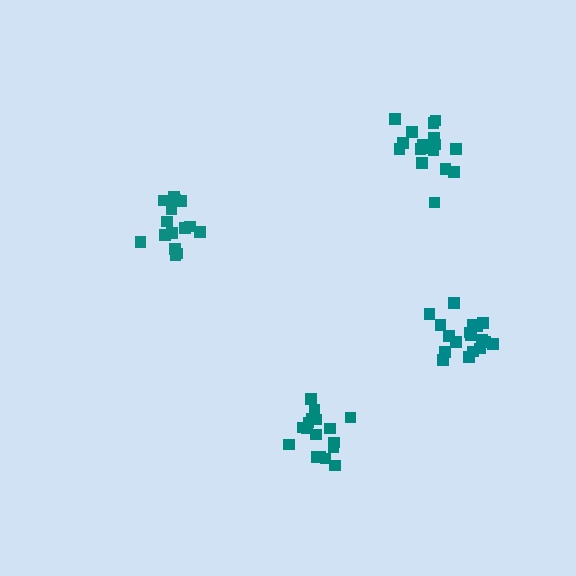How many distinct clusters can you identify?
There are 4 distinct clusters.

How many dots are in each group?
Group 1: 15 dots, Group 2: 17 dots, Group 3: 18 dots, Group 4: 18 dots (68 total).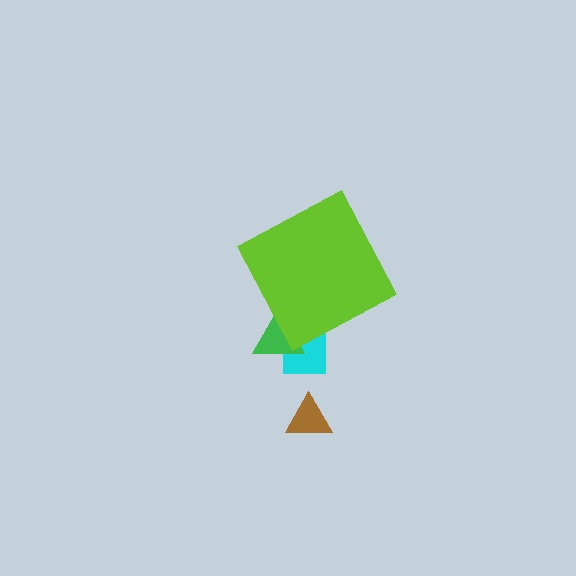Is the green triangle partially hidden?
Yes, the green triangle is partially hidden behind the lime diamond.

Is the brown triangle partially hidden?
No, the brown triangle is fully visible.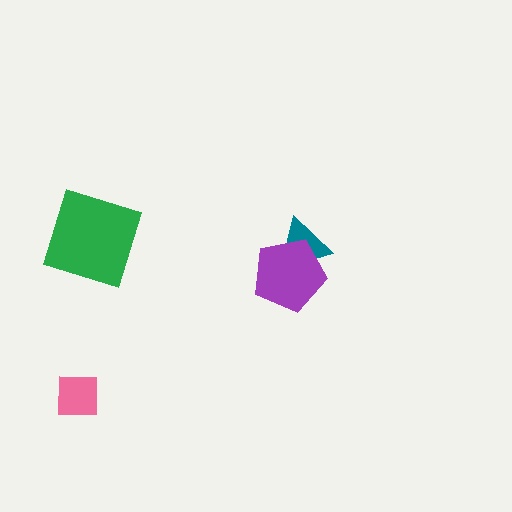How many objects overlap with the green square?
0 objects overlap with the green square.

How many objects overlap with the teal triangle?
1 object overlaps with the teal triangle.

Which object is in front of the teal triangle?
The purple pentagon is in front of the teal triangle.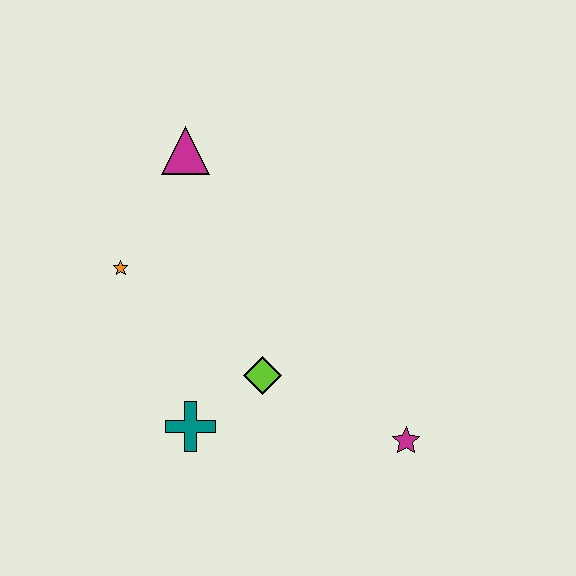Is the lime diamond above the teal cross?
Yes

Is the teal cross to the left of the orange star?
No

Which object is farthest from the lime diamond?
The magenta triangle is farthest from the lime diamond.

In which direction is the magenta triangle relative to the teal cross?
The magenta triangle is above the teal cross.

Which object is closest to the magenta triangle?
The orange star is closest to the magenta triangle.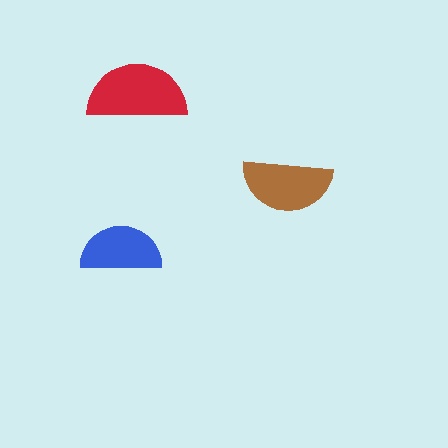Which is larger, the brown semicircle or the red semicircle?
The red one.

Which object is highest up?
The red semicircle is topmost.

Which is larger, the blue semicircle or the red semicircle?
The red one.